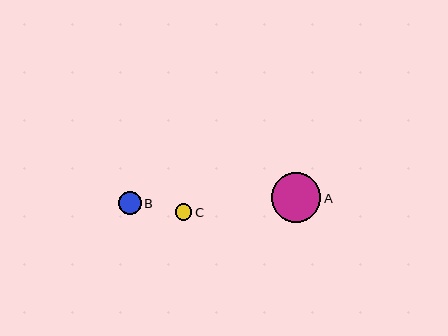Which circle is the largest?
Circle A is the largest with a size of approximately 49 pixels.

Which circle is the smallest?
Circle C is the smallest with a size of approximately 16 pixels.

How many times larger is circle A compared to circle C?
Circle A is approximately 3.0 times the size of circle C.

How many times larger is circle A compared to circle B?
Circle A is approximately 2.2 times the size of circle B.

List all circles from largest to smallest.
From largest to smallest: A, B, C.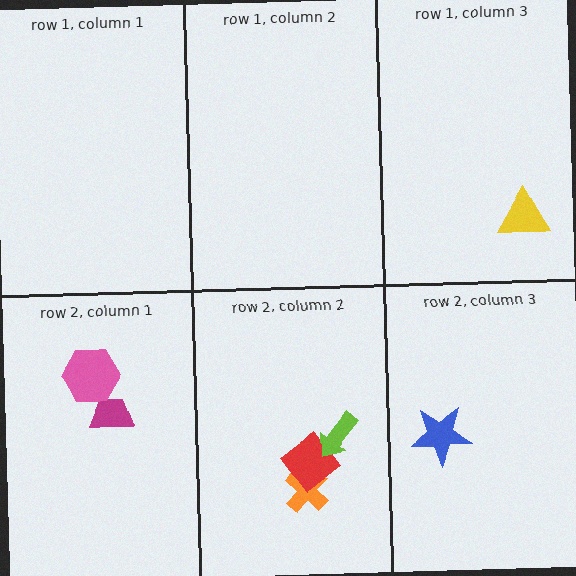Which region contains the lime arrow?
The row 2, column 2 region.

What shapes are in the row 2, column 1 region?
The magenta trapezoid, the pink hexagon.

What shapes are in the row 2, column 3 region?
The blue star.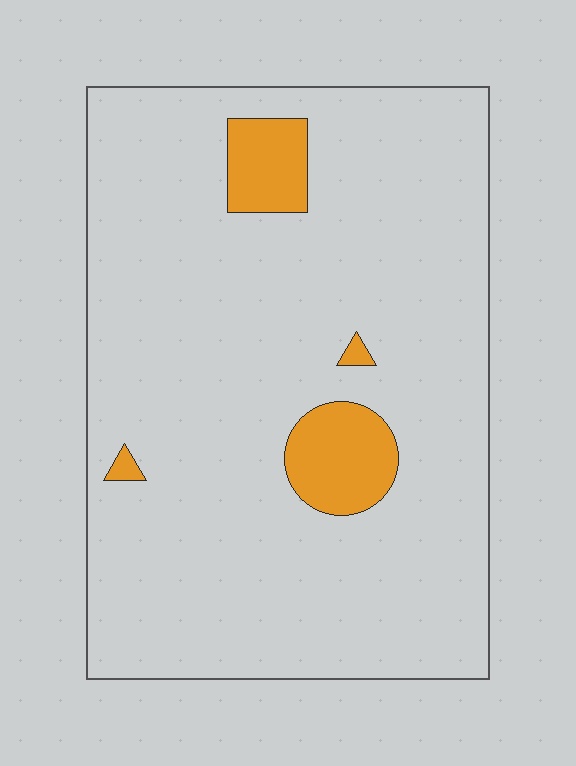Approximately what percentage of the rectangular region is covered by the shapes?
Approximately 10%.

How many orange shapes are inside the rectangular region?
4.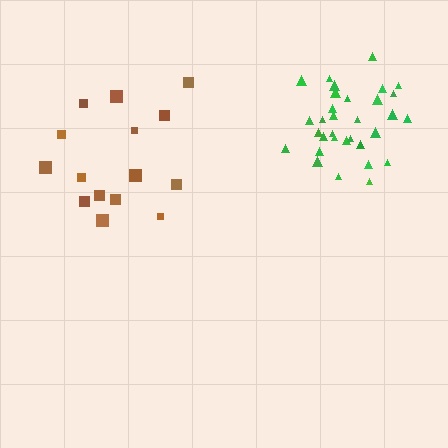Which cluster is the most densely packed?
Green.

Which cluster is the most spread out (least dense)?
Brown.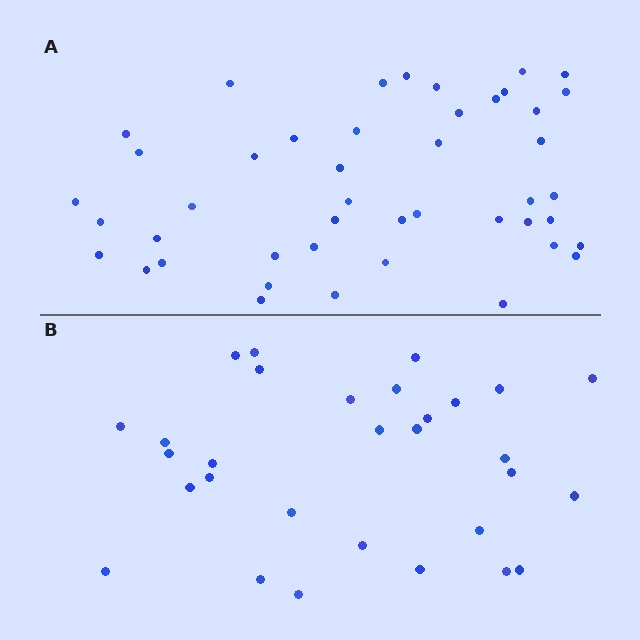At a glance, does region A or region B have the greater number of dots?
Region A (the top region) has more dots.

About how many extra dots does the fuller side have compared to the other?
Region A has approximately 15 more dots than region B.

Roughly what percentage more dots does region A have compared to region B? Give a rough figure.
About 50% more.